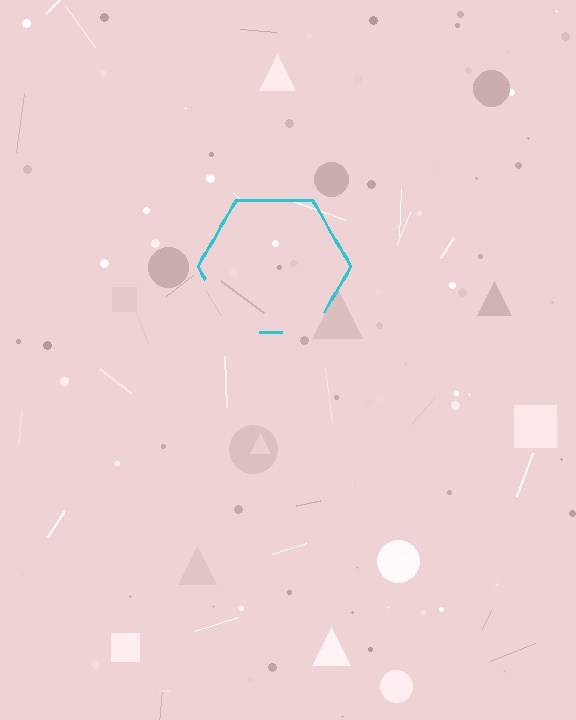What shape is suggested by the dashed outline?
The dashed outline suggests a hexagon.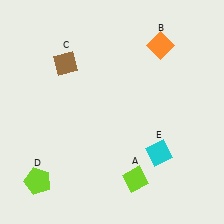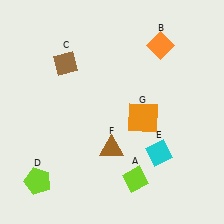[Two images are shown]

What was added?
A brown triangle (F), an orange square (G) were added in Image 2.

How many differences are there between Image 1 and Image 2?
There are 2 differences between the two images.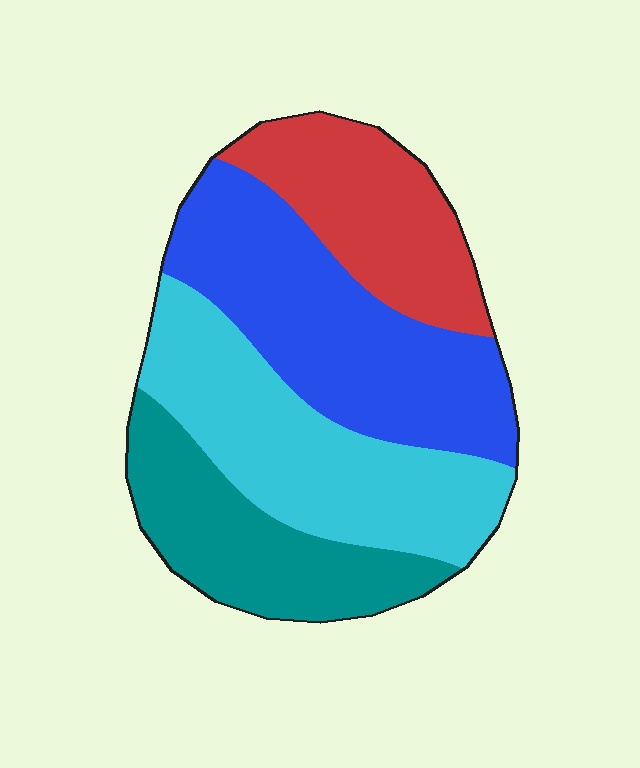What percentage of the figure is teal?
Teal covers about 20% of the figure.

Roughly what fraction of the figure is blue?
Blue takes up between a quarter and a half of the figure.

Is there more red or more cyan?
Cyan.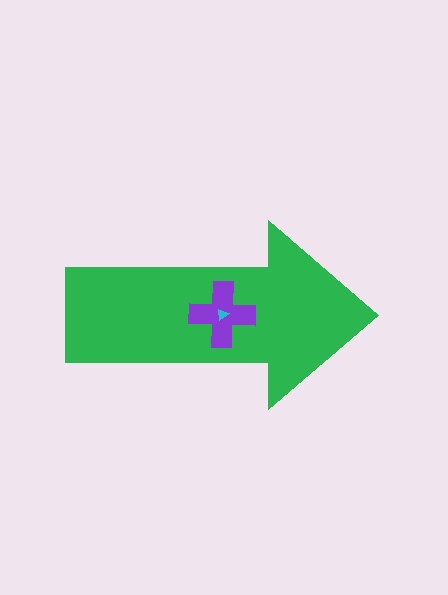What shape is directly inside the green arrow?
The purple cross.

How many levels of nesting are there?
3.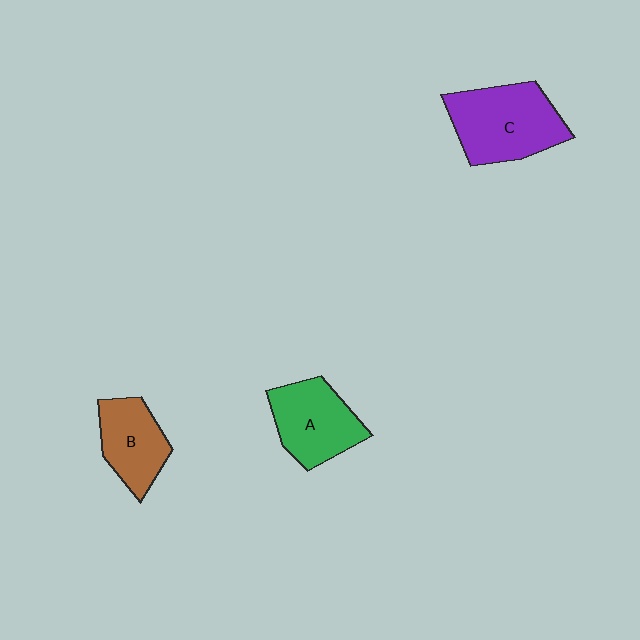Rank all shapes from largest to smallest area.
From largest to smallest: C (purple), A (green), B (brown).